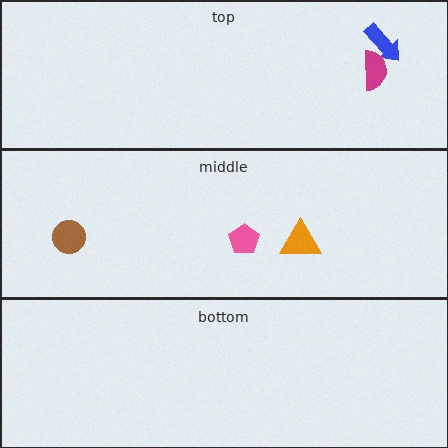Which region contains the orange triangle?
The middle region.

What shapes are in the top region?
The blue arrow, the magenta semicircle.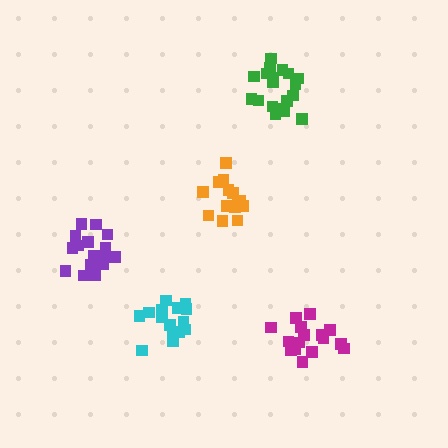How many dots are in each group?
Group 1: 15 dots, Group 2: 19 dots, Group 3: 15 dots, Group 4: 16 dots, Group 5: 17 dots (82 total).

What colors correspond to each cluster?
The clusters are colored: orange, green, cyan, magenta, purple.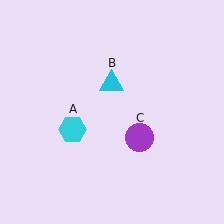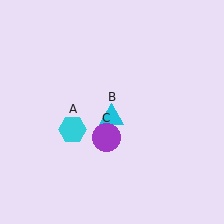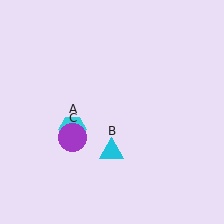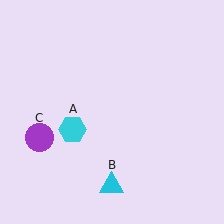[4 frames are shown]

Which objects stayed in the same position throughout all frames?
Cyan hexagon (object A) remained stationary.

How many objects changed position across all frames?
2 objects changed position: cyan triangle (object B), purple circle (object C).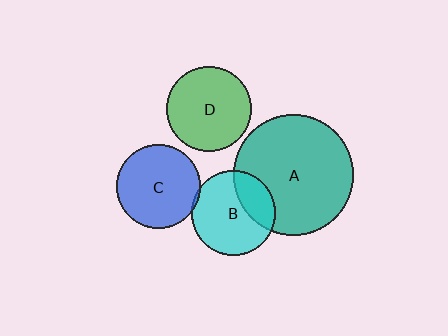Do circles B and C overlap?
Yes.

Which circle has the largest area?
Circle A (teal).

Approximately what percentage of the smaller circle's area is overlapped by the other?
Approximately 5%.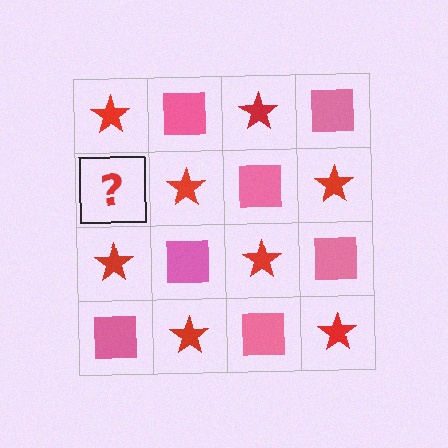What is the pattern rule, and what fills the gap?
The rule is that it alternates red star and pink square in a checkerboard pattern. The gap should be filled with a pink square.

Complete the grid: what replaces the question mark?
The question mark should be replaced with a pink square.